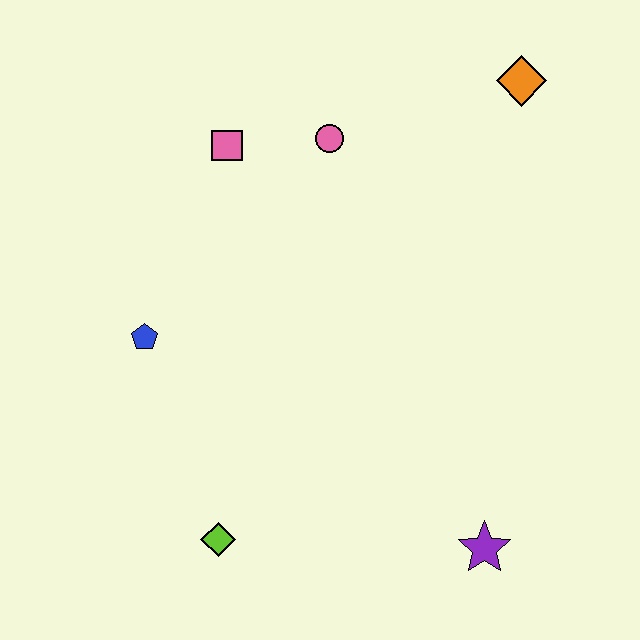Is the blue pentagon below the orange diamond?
Yes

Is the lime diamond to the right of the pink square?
No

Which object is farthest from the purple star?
The pink square is farthest from the purple star.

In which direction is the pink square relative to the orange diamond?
The pink square is to the left of the orange diamond.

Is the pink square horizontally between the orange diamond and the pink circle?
No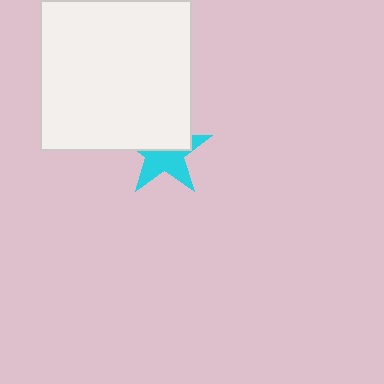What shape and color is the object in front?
The object in front is a white square.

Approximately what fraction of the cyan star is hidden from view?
Roughly 50% of the cyan star is hidden behind the white square.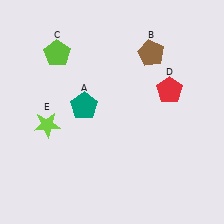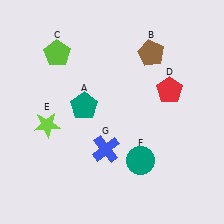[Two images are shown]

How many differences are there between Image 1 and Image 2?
There are 2 differences between the two images.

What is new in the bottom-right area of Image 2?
A teal circle (F) was added in the bottom-right area of Image 2.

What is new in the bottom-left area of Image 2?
A blue cross (G) was added in the bottom-left area of Image 2.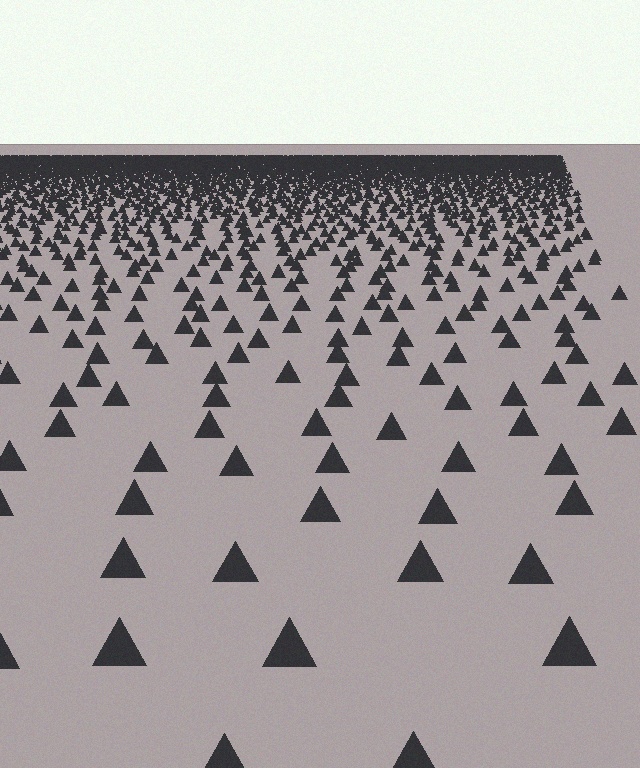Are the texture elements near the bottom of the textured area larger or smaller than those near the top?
Larger. Near the bottom, elements are closer to the viewer and appear at a bigger on-screen size.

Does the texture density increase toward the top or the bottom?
Density increases toward the top.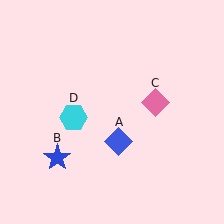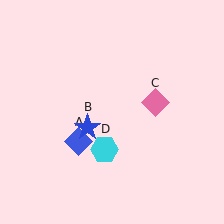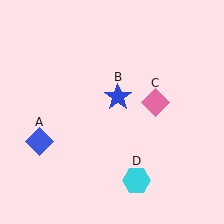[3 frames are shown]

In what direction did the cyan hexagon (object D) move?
The cyan hexagon (object D) moved down and to the right.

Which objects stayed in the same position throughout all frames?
Pink diamond (object C) remained stationary.